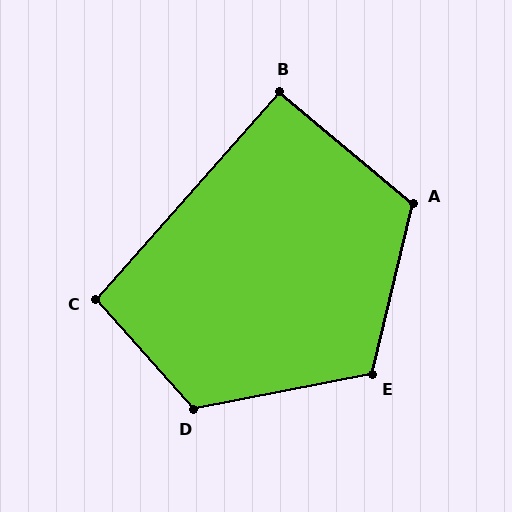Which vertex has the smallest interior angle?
B, at approximately 92 degrees.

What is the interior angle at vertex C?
Approximately 97 degrees (obtuse).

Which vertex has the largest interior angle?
D, at approximately 120 degrees.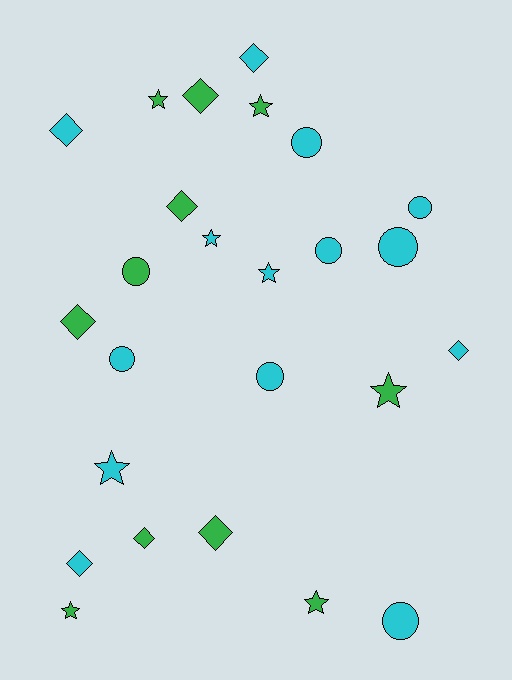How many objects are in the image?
There are 25 objects.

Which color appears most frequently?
Cyan, with 14 objects.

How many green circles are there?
There is 1 green circle.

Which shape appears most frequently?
Diamond, with 9 objects.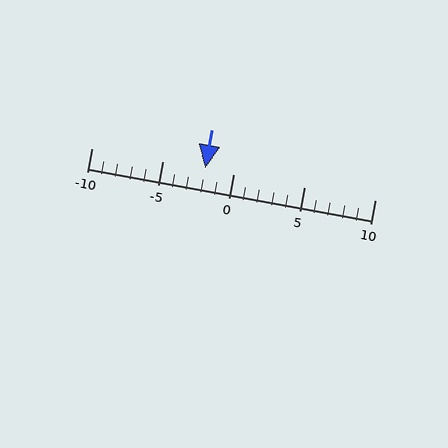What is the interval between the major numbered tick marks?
The major tick marks are spaced 5 units apart.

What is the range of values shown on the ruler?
The ruler shows values from -10 to 10.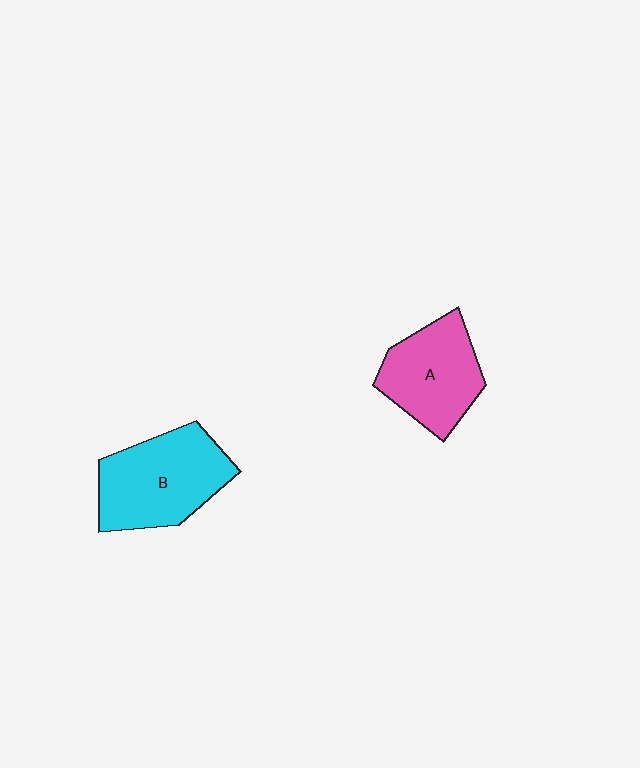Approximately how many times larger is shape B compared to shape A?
Approximately 1.2 times.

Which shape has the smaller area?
Shape A (pink).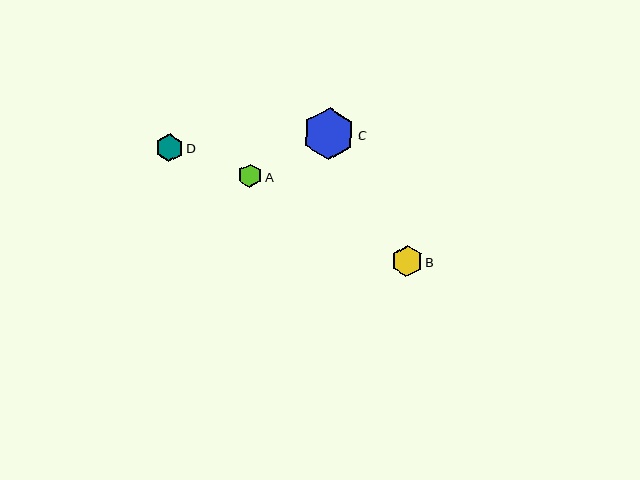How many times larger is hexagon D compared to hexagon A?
Hexagon D is approximately 1.2 times the size of hexagon A.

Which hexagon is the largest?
Hexagon C is the largest with a size of approximately 52 pixels.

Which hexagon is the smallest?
Hexagon A is the smallest with a size of approximately 24 pixels.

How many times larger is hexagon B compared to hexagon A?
Hexagon B is approximately 1.3 times the size of hexagon A.